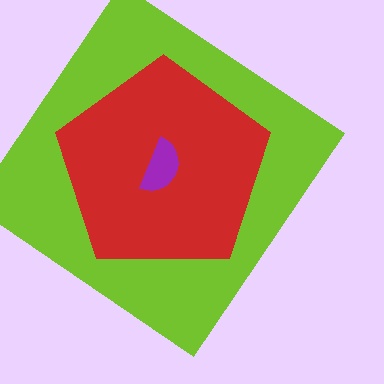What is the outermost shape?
The lime diamond.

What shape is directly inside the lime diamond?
The red pentagon.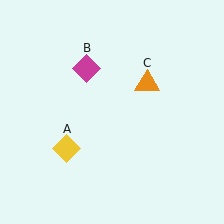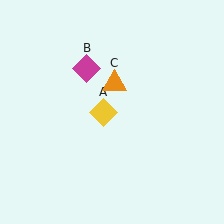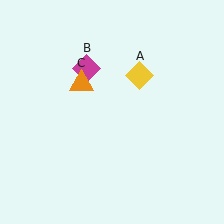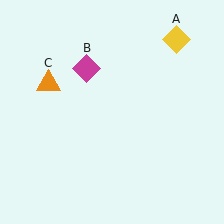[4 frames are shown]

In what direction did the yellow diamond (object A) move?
The yellow diamond (object A) moved up and to the right.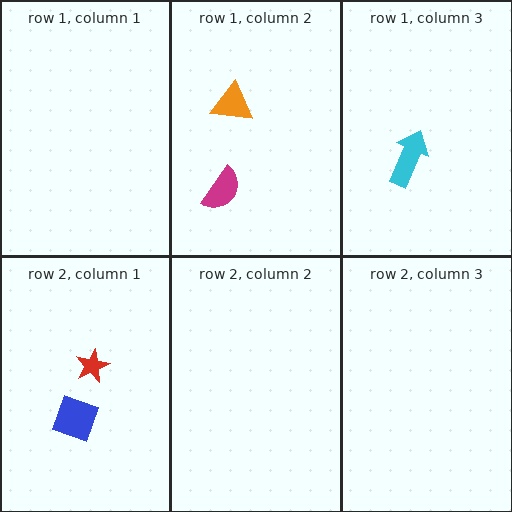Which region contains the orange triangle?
The row 1, column 2 region.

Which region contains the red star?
The row 2, column 1 region.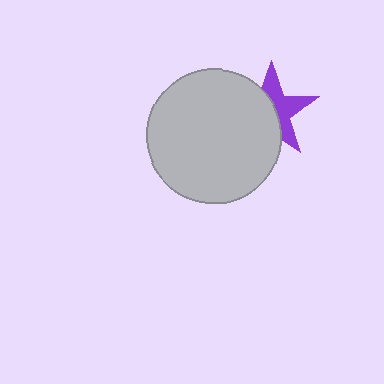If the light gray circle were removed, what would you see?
You would see the complete purple star.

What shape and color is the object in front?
The object in front is a light gray circle.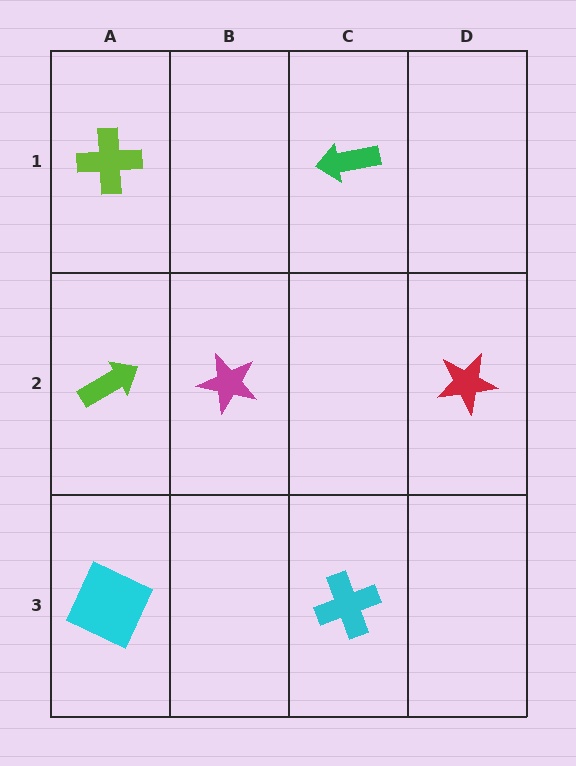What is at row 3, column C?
A cyan cross.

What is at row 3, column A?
A cyan square.